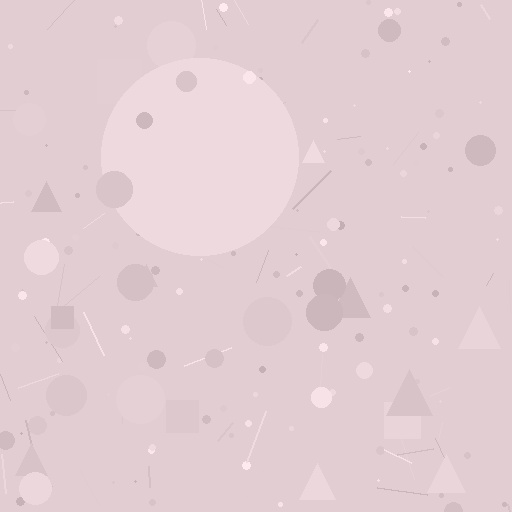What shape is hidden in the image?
A circle is hidden in the image.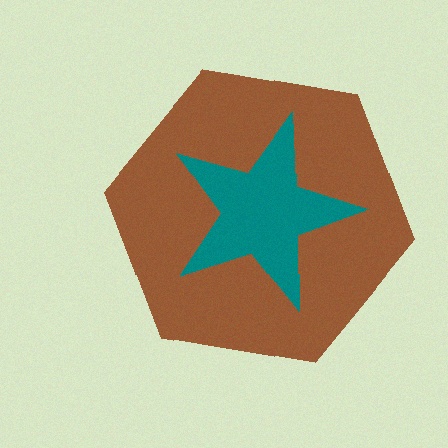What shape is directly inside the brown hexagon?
The teal star.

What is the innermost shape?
The teal star.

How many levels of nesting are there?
2.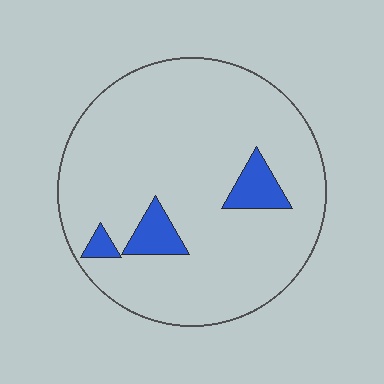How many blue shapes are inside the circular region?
3.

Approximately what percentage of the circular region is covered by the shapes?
Approximately 10%.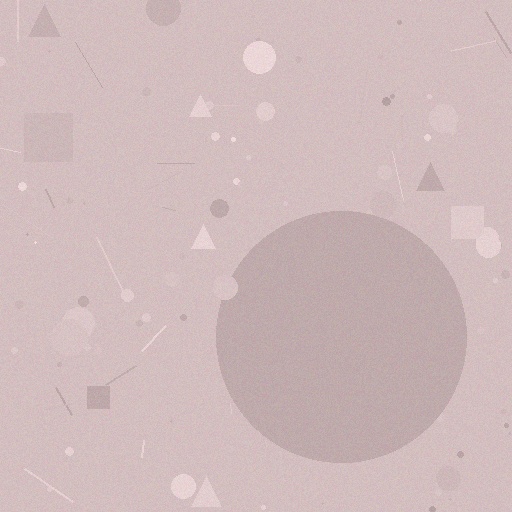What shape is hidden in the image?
A circle is hidden in the image.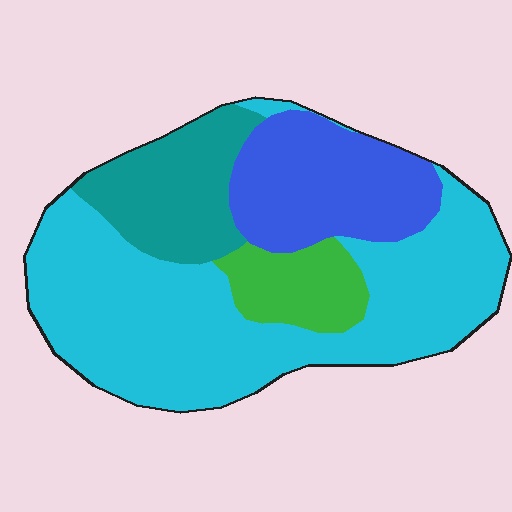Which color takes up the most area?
Cyan, at roughly 55%.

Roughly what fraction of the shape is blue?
Blue covers 21% of the shape.